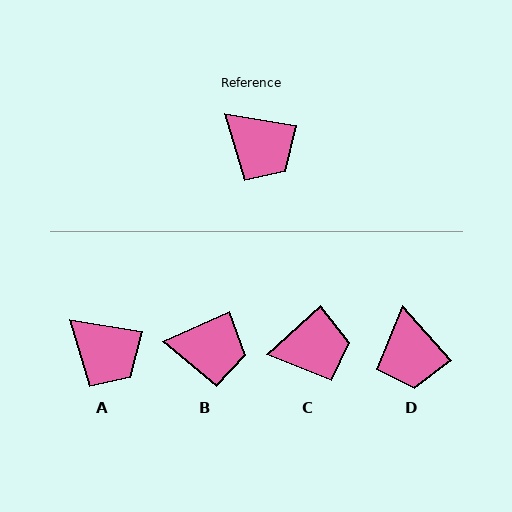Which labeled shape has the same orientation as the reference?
A.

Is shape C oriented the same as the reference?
No, it is off by about 52 degrees.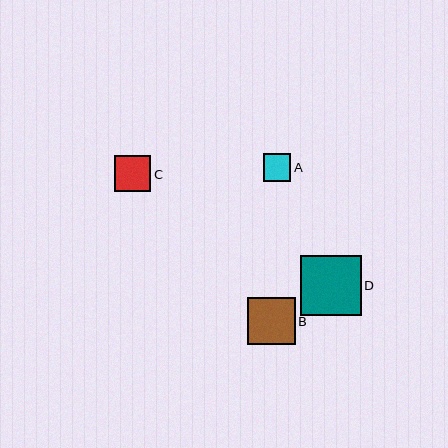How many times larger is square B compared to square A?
Square B is approximately 1.7 times the size of square A.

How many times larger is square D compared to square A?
Square D is approximately 2.2 times the size of square A.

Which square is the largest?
Square D is the largest with a size of approximately 60 pixels.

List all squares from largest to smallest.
From largest to smallest: D, B, C, A.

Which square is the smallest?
Square A is the smallest with a size of approximately 28 pixels.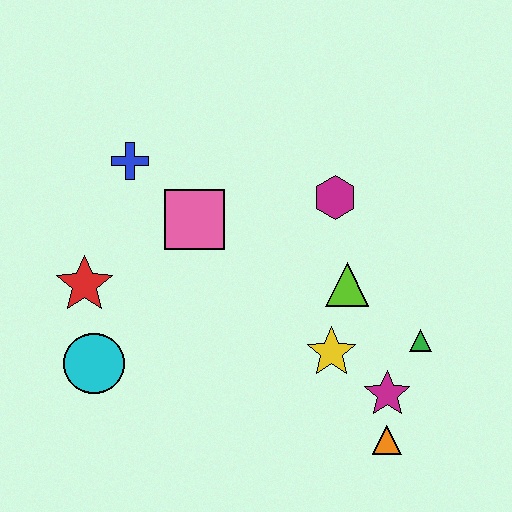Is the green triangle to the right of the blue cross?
Yes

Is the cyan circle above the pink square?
No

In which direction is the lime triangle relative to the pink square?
The lime triangle is to the right of the pink square.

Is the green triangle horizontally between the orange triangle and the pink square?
No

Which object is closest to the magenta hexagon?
The lime triangle is closest to the magenta hexagon.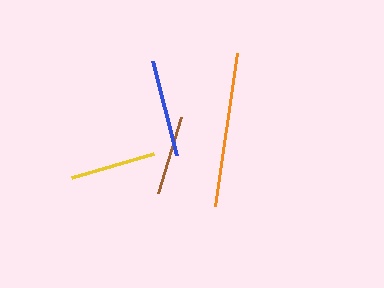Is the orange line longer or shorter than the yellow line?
The orange line is longer than the yellow line.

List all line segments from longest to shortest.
From longest to shortest: orange, blue, yellow, brown.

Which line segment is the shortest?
The brown line is the shortest at approximately 80 pixels.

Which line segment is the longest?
The orange line is the longest at approximately 155 pixels.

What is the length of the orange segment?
The orange segment is approximately 155 pixels long.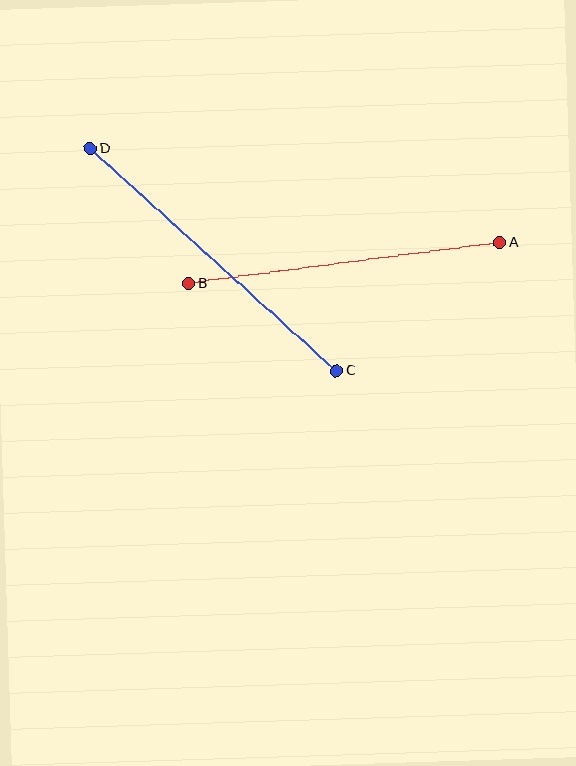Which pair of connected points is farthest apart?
Points C and D are farthest apart.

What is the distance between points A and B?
The distance is approximately 314 pixels.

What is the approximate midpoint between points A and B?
The midpoint is at approximately (344, 263) pixels.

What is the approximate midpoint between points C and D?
The midpoint is at approximately (213, 260) pixels.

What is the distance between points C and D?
The distance is approximately 332 pixels.